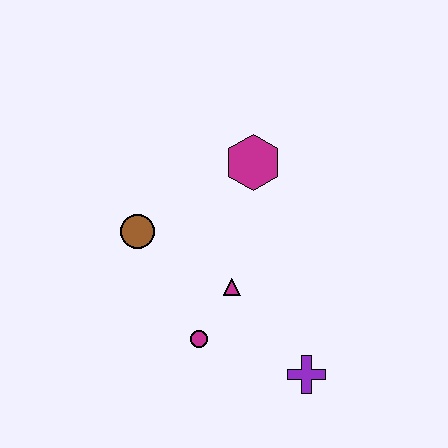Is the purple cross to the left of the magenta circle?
No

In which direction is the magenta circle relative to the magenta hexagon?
The magenta circle is below the magenta hexagon.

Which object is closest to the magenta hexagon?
The magenta triangle is closest to the magenta hexagon.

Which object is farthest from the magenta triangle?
The magenta hexagon is farthest from the magenta triangle.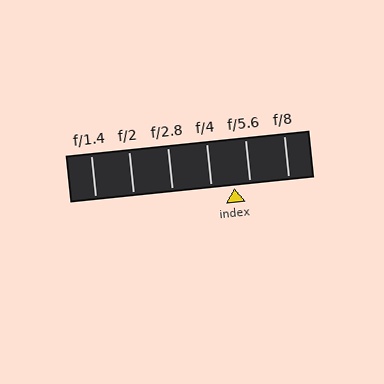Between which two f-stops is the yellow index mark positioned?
The index mark is between f/4 and f/5.6.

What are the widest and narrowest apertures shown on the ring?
The widest aperture shown is f/1.4 and the narrowest is f/8.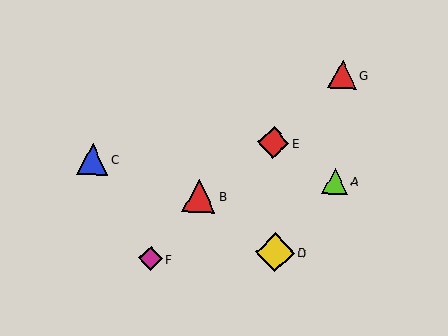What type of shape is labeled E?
Shape E is a red diamond.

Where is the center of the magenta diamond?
The center of the magenta diamond is at (150, 259).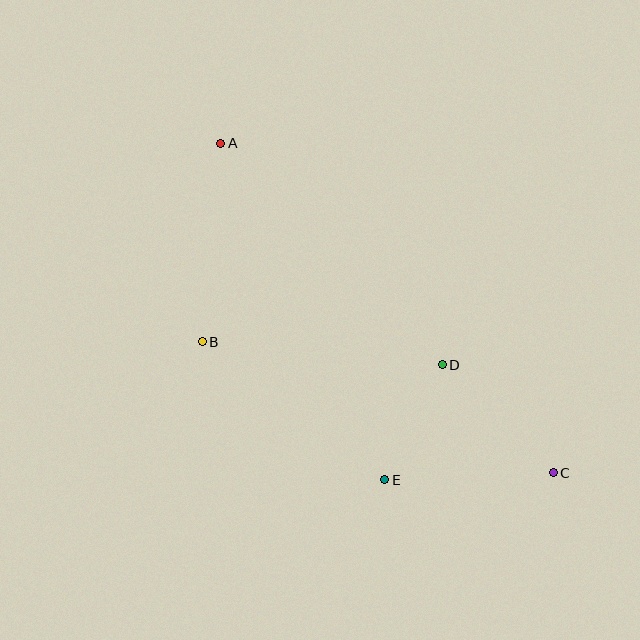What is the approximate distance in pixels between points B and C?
The distance between B and C is approximately 375 pixels.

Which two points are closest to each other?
Points D and E are closest to each other.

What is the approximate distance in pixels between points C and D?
The distance between C and D is approximately 155 pixels.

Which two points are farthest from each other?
Points A and C are farthest from each other.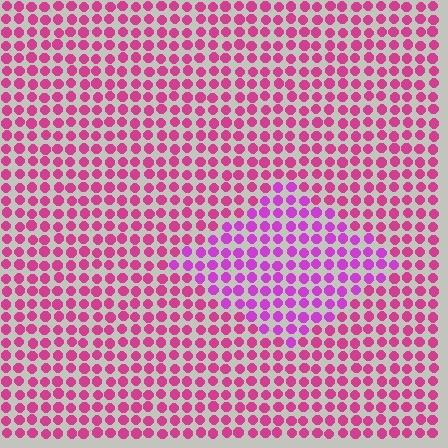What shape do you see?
I see a diamond.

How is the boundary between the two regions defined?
The boundary is defined purely by a slight shift in hue (about 29 degrees). Spacing, size, and orientation are identical on both sides.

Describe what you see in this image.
The image is filled with small magenta elements in a uniform arrangement. A diamond-shaped region is visible where the elements are tinted to a slightly different hue, forming a subtle color boundary.